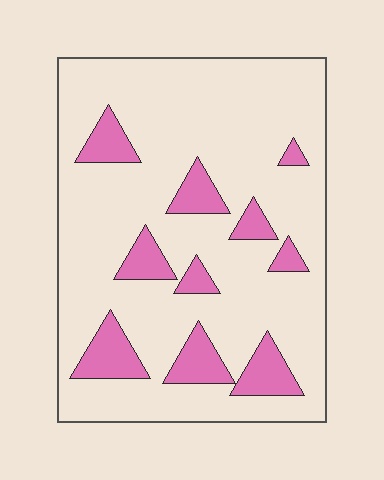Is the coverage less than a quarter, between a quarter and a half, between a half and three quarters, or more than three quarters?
Less than a quarter.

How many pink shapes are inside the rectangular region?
10.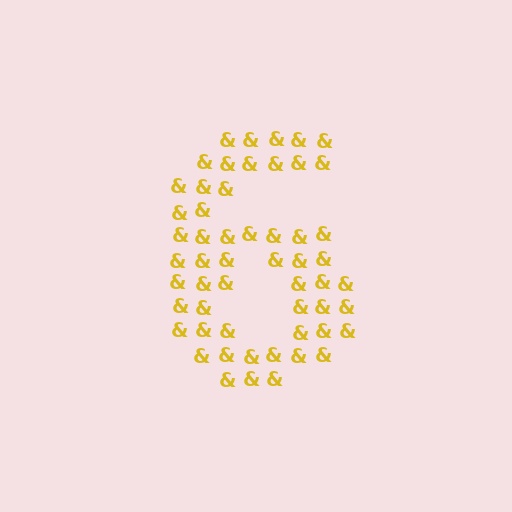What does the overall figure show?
The overall figure shows the digit 6.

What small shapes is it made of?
It is made of small ampersands.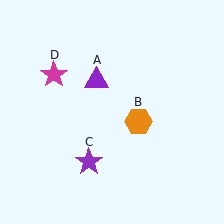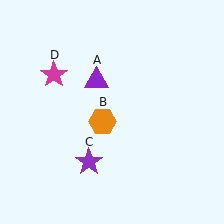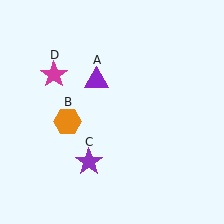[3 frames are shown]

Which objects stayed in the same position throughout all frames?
Purple triangle (object A) and purple star (object C) and magenta star (object D) remained stationary.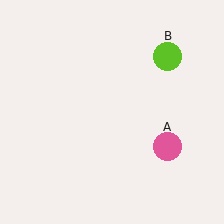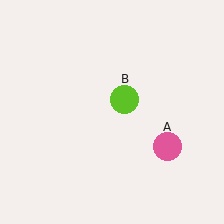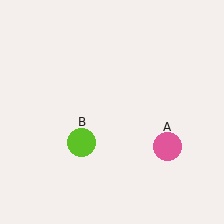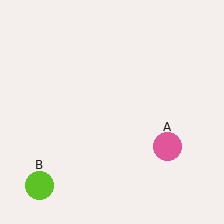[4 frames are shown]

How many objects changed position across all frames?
1 object changed position: lime circle (object B).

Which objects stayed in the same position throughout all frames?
Pink circle (object A) remained stationary.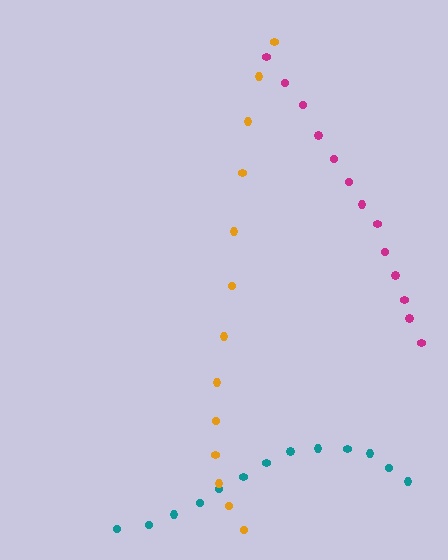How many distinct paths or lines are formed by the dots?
There are 3 distinct paths.